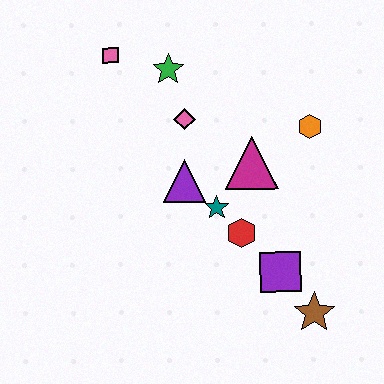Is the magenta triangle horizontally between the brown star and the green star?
Yes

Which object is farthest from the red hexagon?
The pink square is farthest from the red hexagon.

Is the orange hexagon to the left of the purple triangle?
No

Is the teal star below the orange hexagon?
Yes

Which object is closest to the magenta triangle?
The teal star is closest to the magenta triangle.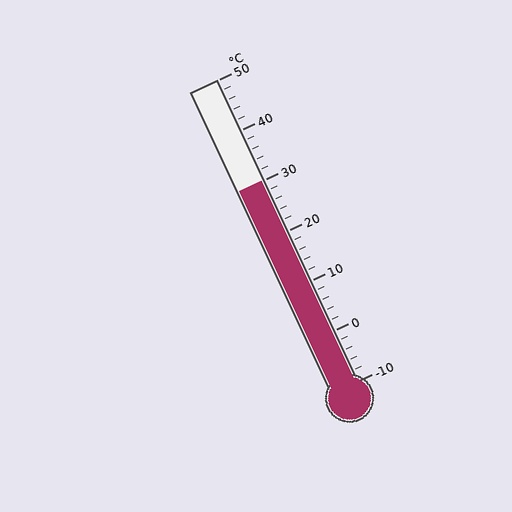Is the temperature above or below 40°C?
The temperature is below 40°C.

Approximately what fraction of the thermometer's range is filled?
The thermometer is filled to approximately 65% of its range.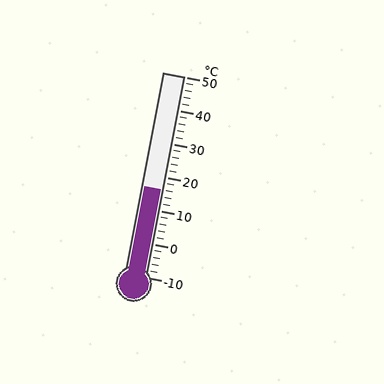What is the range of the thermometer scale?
The thermometer scale ranges from -10°C to 50°C.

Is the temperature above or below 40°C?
The temperature is below 40°C.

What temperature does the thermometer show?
The thermometer shows approximately 16°C.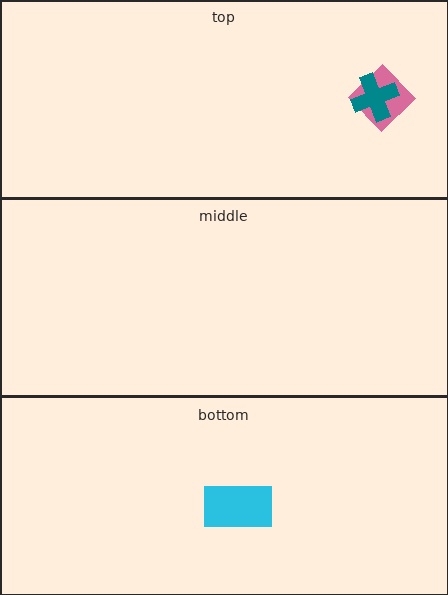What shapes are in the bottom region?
The cyan rectangle.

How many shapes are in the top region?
2.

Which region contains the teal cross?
The top region.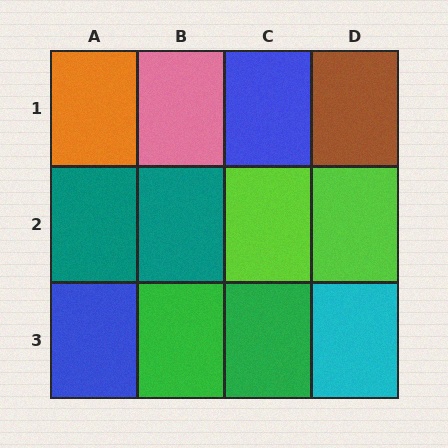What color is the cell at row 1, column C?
Blue.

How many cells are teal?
2 cells are teal.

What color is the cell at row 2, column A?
Teal.